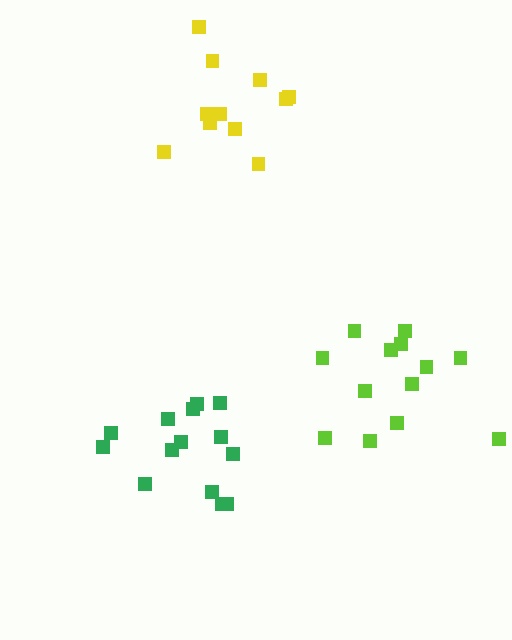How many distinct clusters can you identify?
There are 3 distinct clusters.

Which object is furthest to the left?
The green cluster is leftmost.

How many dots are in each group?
Group 1: 11 dots, Group 2: 14 dots, Group 3: 13 dots (38 total).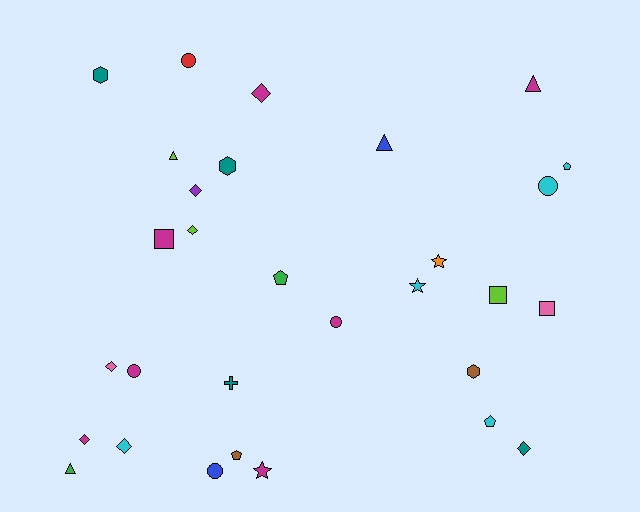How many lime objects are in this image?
There are 3 lime objects.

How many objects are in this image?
There are 30 objects.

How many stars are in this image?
There are 3 stars.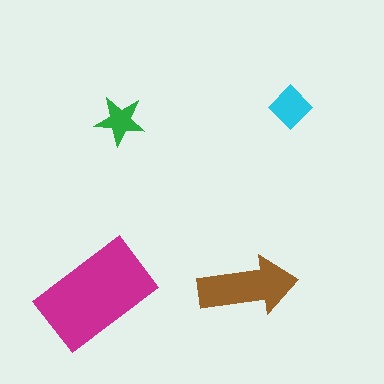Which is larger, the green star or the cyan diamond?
The cyan diamond.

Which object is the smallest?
The green star.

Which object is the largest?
The magenta rectangle.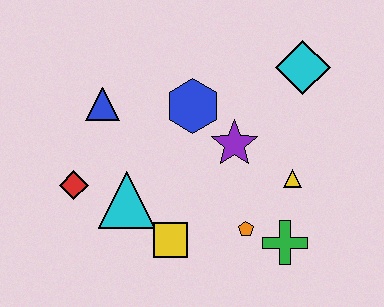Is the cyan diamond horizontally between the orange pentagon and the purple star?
No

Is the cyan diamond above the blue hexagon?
Yes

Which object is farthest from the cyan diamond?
The red diamond is farthest from the cyan diamond.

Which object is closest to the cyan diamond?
The purple star is closest to the cyan diamond.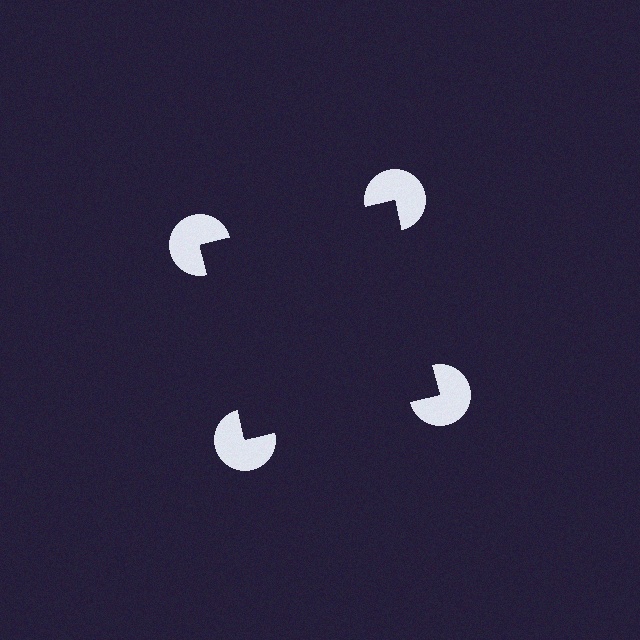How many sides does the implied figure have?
4 sides.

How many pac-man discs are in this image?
There are 4 — one at each vertex of the illusory square.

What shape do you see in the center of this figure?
An illusory square — its edges are inferred from the aligned wedge cuts in the pac-man discs, not physically drawn.